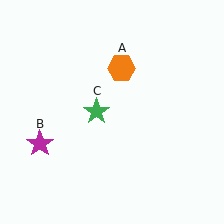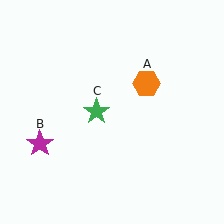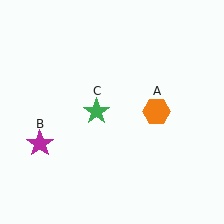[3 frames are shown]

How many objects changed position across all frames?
1 object changed position: orange hexagon (object A).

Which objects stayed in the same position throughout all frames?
Magenta star (object B) and green star (object C) remained stationary.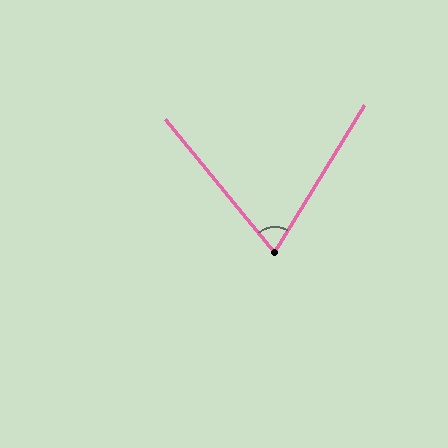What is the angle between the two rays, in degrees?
Approximately 71 degrees.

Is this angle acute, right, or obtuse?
It is acute.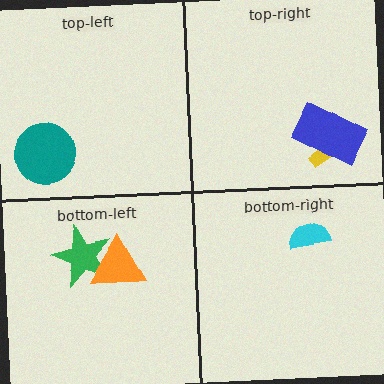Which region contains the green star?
The bottom-left region.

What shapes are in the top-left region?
The teal circle.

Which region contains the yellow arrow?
The top-right region.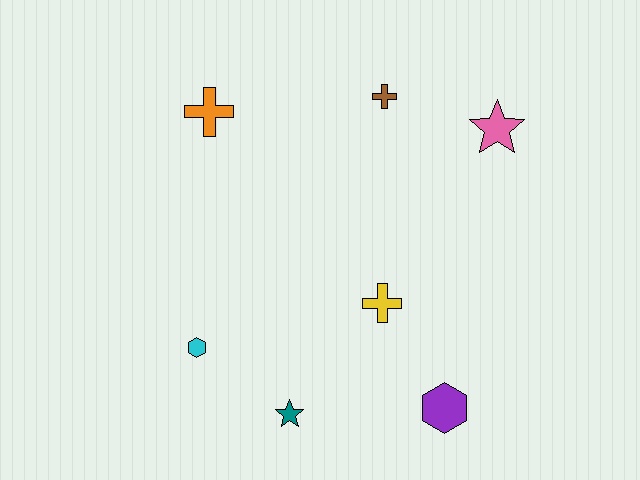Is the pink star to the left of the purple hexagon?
No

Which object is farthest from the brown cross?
The teal star is farthest from the brown cross.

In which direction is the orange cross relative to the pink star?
The orange cross is to the left of the pink star.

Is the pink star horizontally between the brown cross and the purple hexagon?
No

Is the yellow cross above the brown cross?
No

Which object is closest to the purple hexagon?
The yellow cross is closest to the purple hexagon.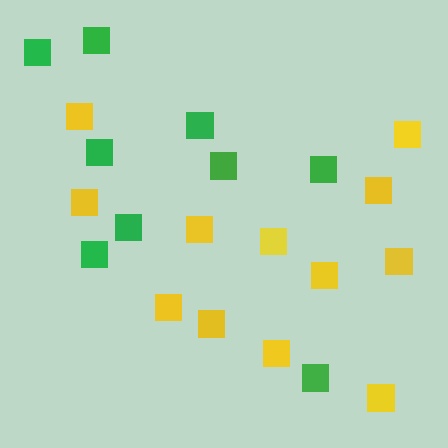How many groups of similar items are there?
There are 2 groups: one group of yellow squares (12) and one group of green squares (9).